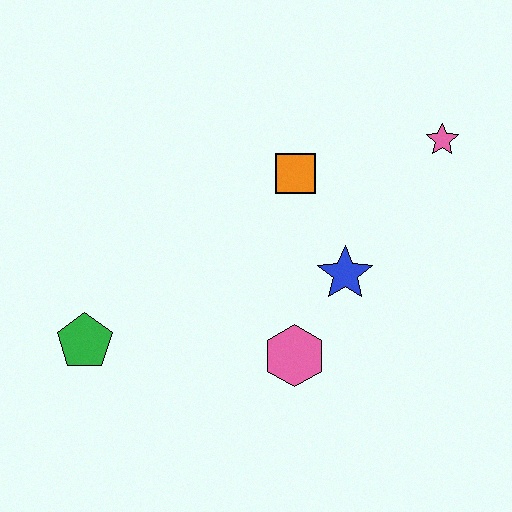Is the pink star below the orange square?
No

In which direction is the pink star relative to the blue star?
The pink star is above the blue star.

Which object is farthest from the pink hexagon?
The pink star is farthest from the pink hexagon.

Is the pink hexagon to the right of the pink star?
No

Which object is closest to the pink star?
The orange square is closest to the pink star.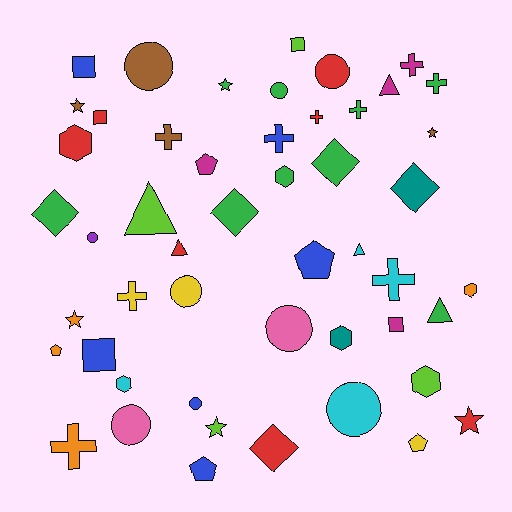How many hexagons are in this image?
There are 6 hexagons.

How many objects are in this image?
There are 50 objects.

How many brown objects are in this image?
There are 4 brown objects.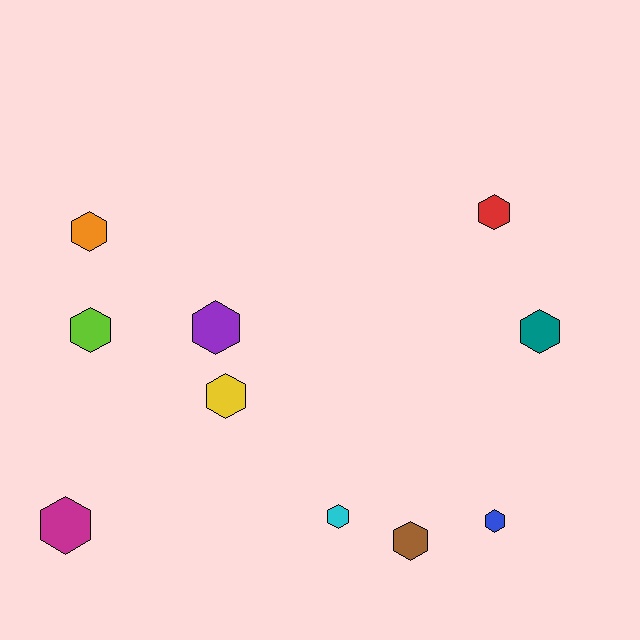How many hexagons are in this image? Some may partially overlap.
There are 10 hexagons.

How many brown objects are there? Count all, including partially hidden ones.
There is 1 brown object.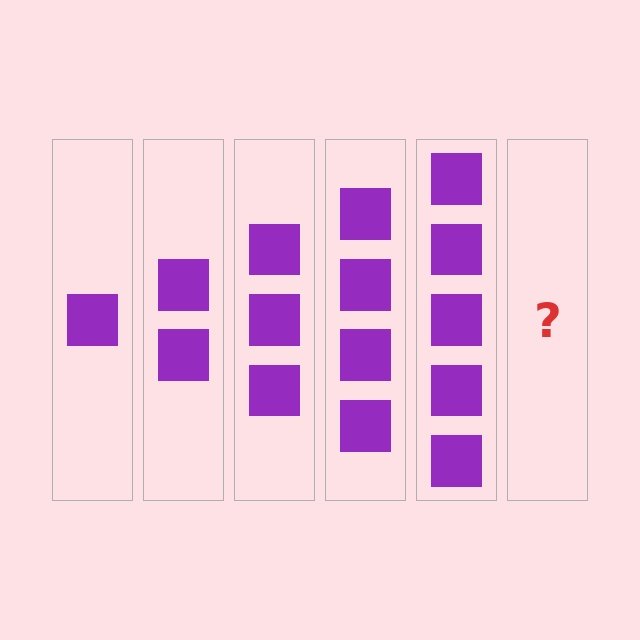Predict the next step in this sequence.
The next step is 6 squares.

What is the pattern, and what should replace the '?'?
The pattern is that each step adds one more square. The '?' should be 6 squares.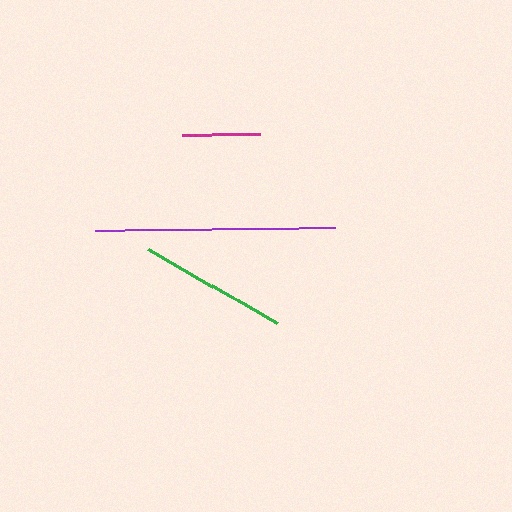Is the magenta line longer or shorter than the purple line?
The purple line is longer than the magenta line.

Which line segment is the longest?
The purple line is the longest at approximately 240 pixels.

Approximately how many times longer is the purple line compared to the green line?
The purple line is approximately 1.6 times the length of the green line.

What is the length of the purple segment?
The purple segment is approximately 240 pixels long.